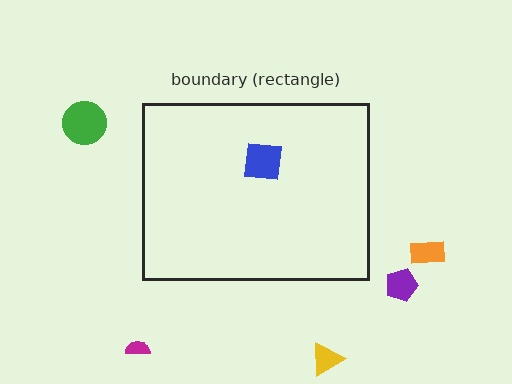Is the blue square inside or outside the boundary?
Inside.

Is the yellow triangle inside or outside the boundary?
Outside.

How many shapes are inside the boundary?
1 inside, 5 outside.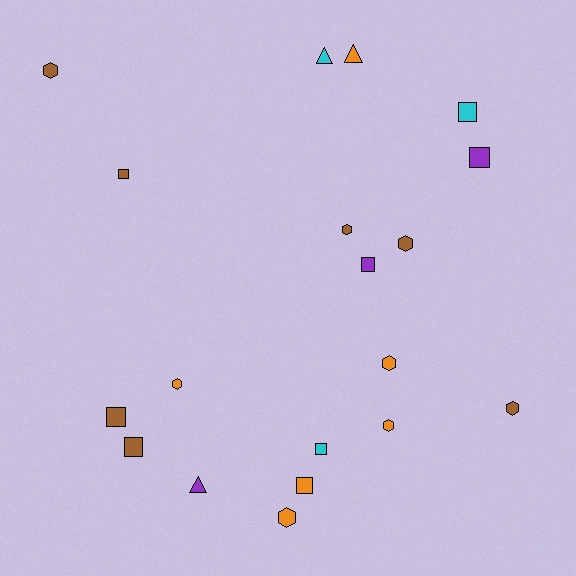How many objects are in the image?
There are 19 objects.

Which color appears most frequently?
Brown, with 7 objects.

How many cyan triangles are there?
There is 1 cyan triangle.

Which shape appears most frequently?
Hexagon, with 8 objects.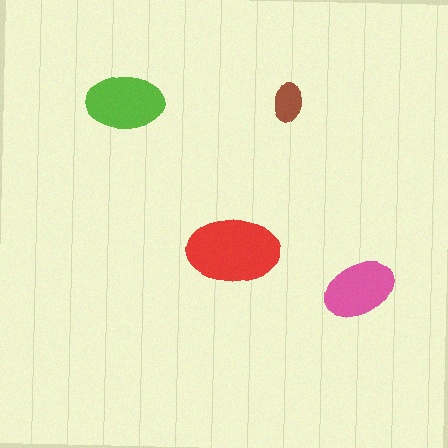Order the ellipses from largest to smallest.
the red one, the lime one, the pink one, the brown one.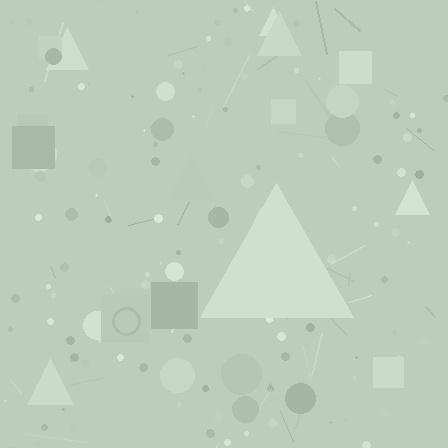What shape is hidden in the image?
A triangle is hidden in the image.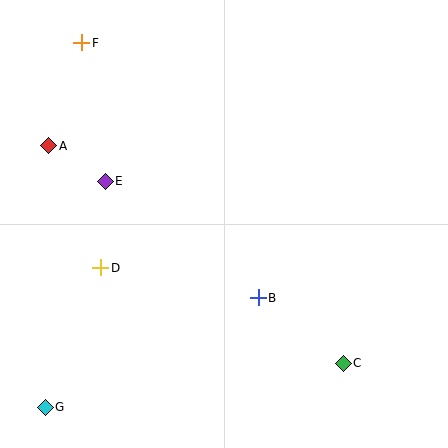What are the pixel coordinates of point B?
Point B is at (258, 298).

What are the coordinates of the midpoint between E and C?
The midpoint between E and C is at (224, 272).